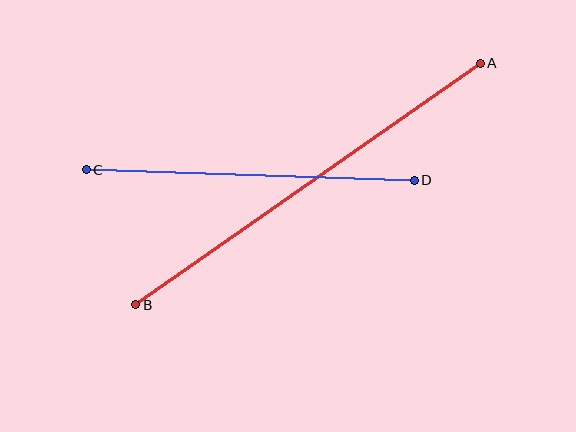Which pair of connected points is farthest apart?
Points A and B are farthest apart.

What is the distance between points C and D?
The distance is approximately 328 pixels.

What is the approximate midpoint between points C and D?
The midpoint is at approximately (250, 175) pixels.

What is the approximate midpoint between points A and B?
The midpoint is at approximately (308, 184) pixels.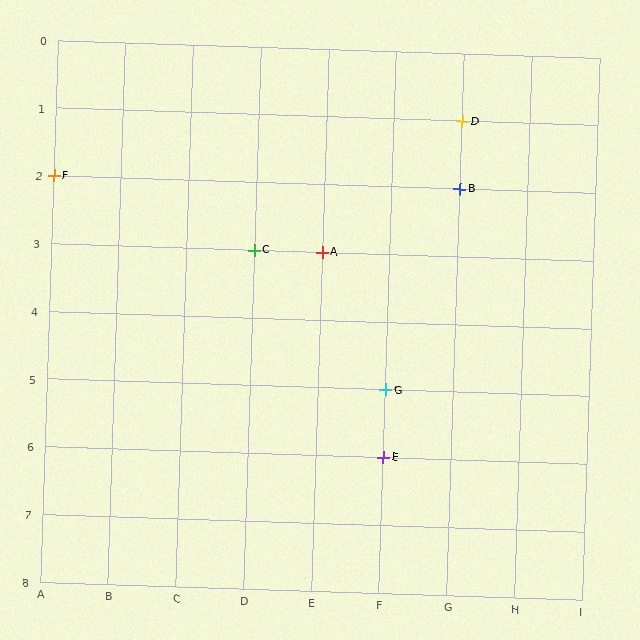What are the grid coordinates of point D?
Point D is at grid coordinates (G, 1).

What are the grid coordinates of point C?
Point C is at grid coordinates (D, 3).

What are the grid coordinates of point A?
Point A is at grid coordinates (E, 3).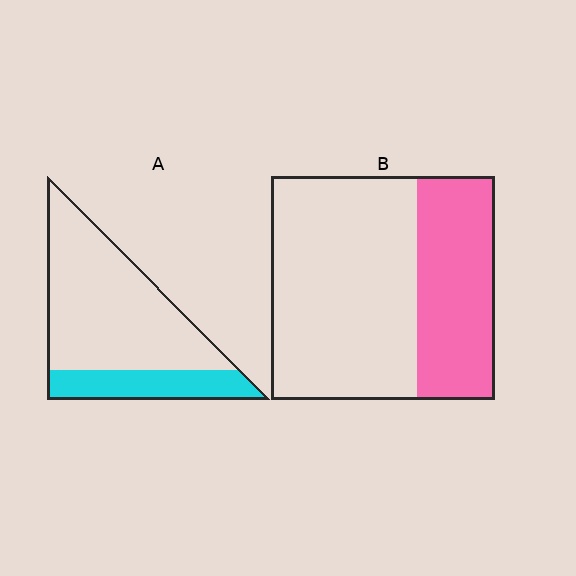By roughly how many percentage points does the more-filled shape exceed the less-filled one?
By roughly 10 percentage points (B over A).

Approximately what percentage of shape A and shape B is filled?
A is approximately 25% and B is approximately 35%.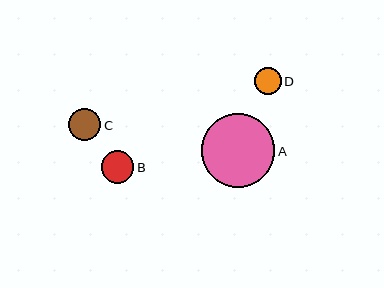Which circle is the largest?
Circle A is the largest with a size of approximately 74 pixels.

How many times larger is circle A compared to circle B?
Circle A is approximately 2.3 times the size of circle B.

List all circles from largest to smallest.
From largest to smallest: A, B, C, D.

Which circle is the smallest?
Circle D is the smallest with a size of approximately 27 pixels.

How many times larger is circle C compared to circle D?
Circle C is approximately 1.2 times the size of circle D.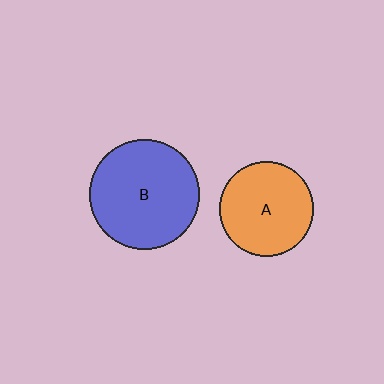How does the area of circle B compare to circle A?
Approximately 1.4 times.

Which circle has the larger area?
Circle B (blue).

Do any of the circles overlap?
No, none of the circles overlap.